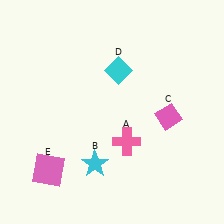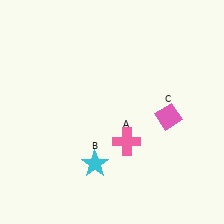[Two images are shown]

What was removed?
The cyan diamond (D), the pink square (E) were removed in Image 2.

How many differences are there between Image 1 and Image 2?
There are 2 differences between the two images.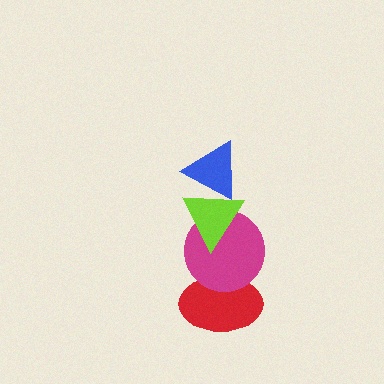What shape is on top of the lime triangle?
The blue triangle is on top of the lime triangle.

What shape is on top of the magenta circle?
The lime triangle is on top of the magenta circle.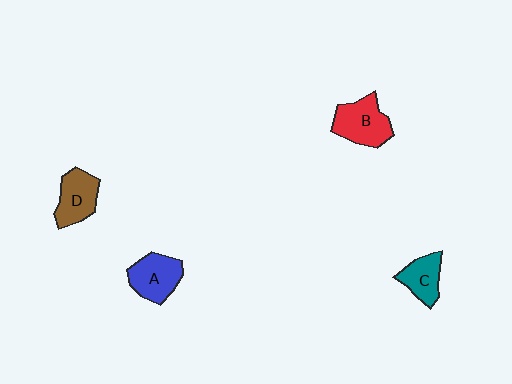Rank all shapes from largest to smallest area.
From largest to smallest: B (red), A (blue), D (brown), C (teal).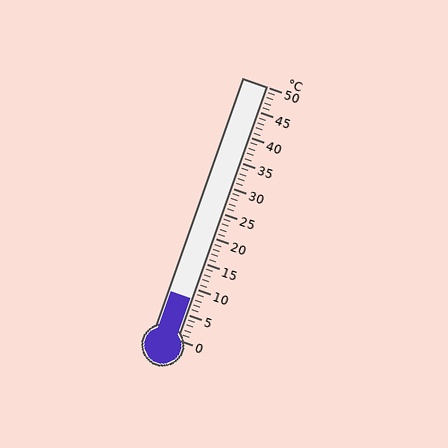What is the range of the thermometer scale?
The thermometer scale ranges from 0°C to 50°C.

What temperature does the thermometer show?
The thermometer shows approximately 8°C.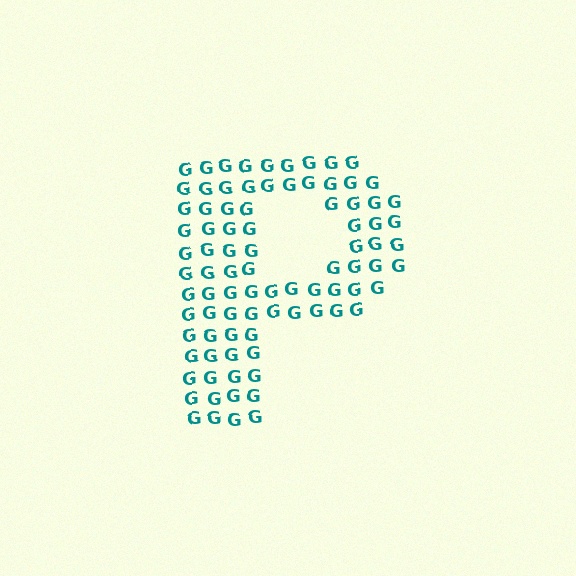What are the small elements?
The small elements are letter G's.